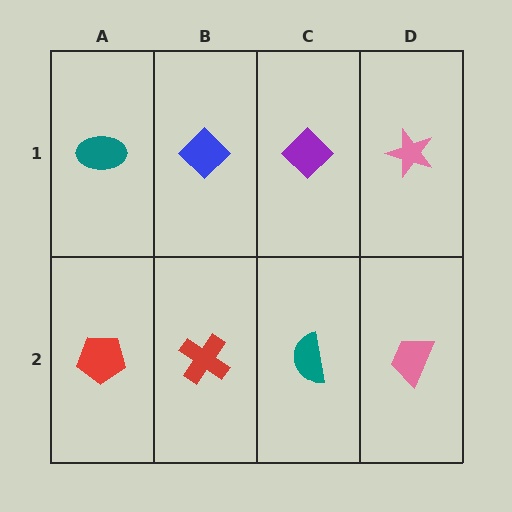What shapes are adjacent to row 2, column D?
A pink star (row 1, column D), a teal semicircle (row 2, column C).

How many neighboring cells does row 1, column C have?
3.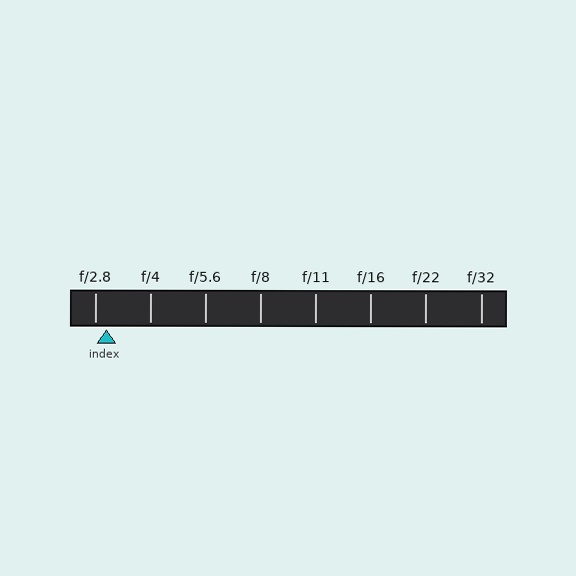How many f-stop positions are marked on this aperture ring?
There are 8 f-stop positions marked.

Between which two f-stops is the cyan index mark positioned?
The index mark is between f/2.8 and f/4.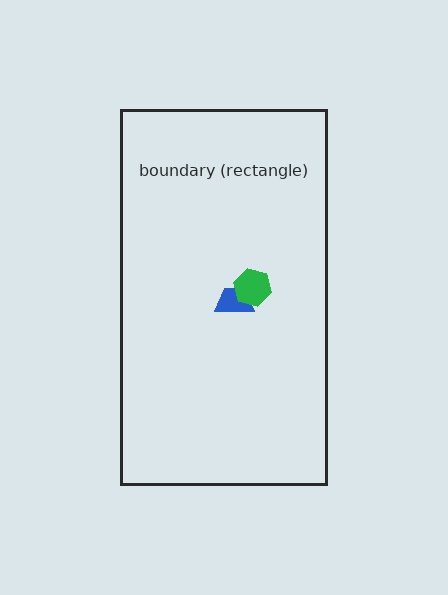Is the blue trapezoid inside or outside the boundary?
Inside.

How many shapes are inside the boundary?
2 inside, 0 outside.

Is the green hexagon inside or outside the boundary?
Inside.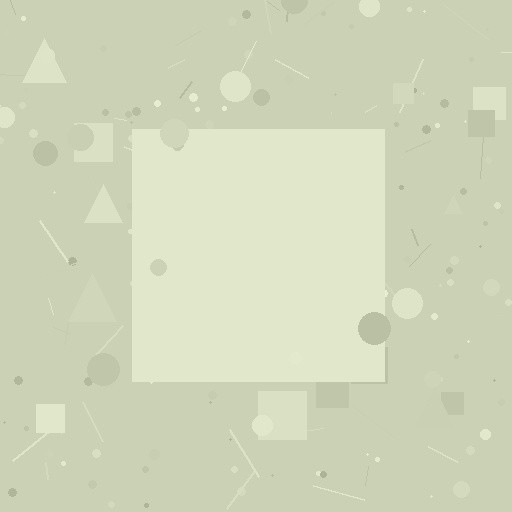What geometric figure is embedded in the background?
A square is embedded in the background.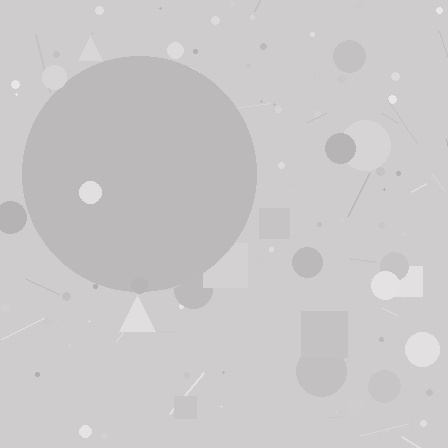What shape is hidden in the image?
A circle is hidden in the image.